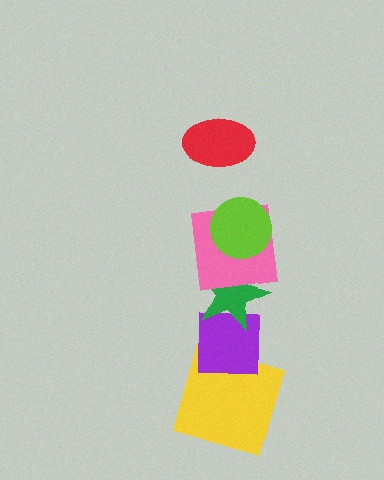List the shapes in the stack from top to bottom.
From top to bottom: the red ellipse, the lime circle, the pink square, the green star, the purple square, the yellow square.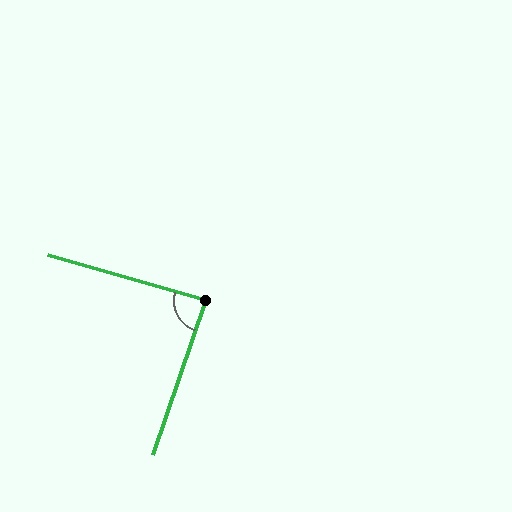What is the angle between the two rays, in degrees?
Approximately 87 degrees.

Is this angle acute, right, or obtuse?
It is approximately a right angle.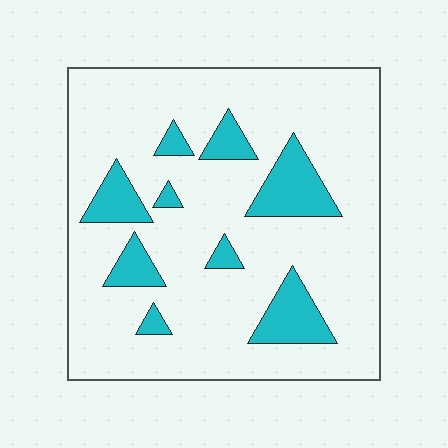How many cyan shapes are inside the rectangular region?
9.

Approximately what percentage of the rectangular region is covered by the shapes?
Approximately 15%.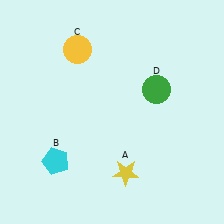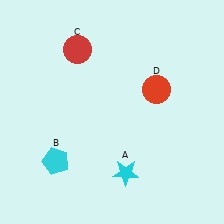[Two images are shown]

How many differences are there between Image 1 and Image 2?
There are 3 differences between the two images.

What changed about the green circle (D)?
In Image 1, D is green. In Image 2, it changed to red.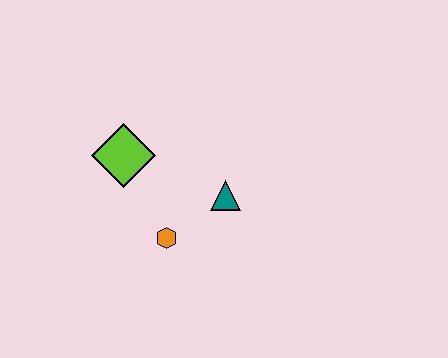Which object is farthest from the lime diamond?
The teal triangle is farthest from the lime diamond.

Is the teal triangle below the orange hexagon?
No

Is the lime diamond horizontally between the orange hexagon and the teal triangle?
No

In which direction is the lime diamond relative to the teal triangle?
The lime diamond is to the left of the teal triangle.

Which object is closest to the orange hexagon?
The teal triangle is closest to the orange hexagon.